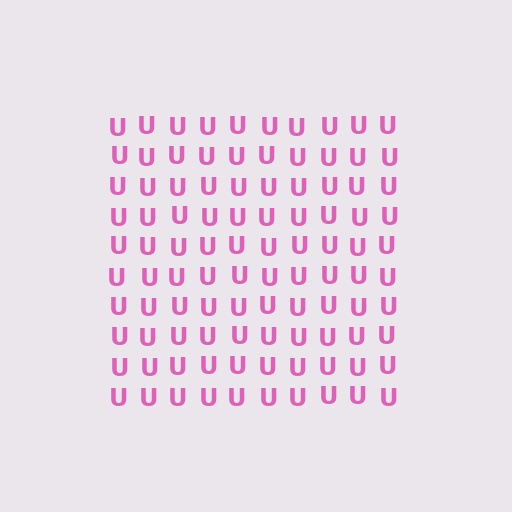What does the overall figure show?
The overall figure shows a square.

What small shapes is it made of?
It is made of small letter U's.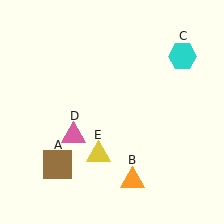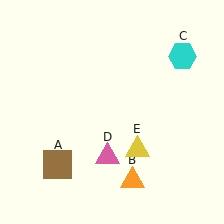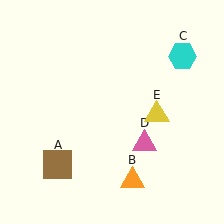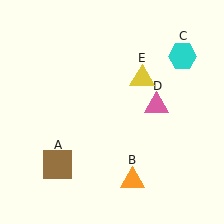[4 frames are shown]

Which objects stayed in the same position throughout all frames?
Brown square (object A) and orange triangle (object B) and cyan hexagon (object C) remained stationary.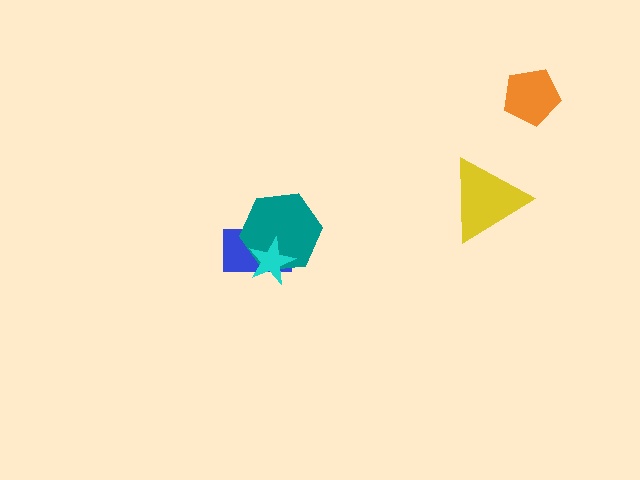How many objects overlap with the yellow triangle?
0 objects overlap with the yellow triangle.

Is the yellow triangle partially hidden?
No, no other shape covers it.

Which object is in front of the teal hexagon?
The cyan star is in front of the teal hexagon.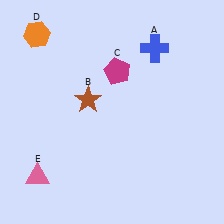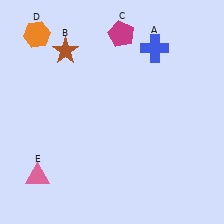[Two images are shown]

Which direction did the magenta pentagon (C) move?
The magenta pentagon (C) moved up.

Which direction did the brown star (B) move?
The brown star (B) moved up.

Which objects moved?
The objects that moved are: the brown star (B), the magenta pentagon (C).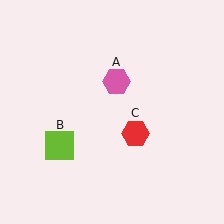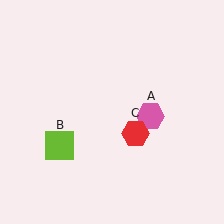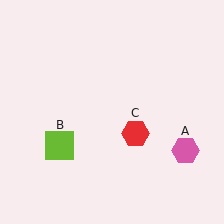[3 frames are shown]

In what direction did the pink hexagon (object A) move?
The pink hexagon (object A) moved down and to the right.